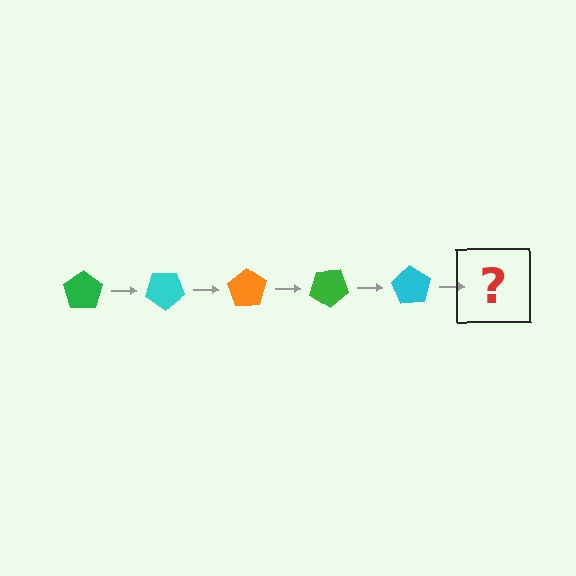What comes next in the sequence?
The next element should be an orange pentagon, rotated 175 degrees from the start.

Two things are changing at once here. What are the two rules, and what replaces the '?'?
The two rules are that it rotates 35 degrees each step and the color cycles through green, cyan, and orange. The '?' should be an orange pentagon, rotated 175 degrees from the start.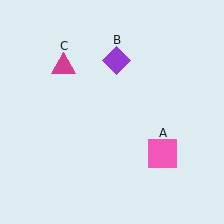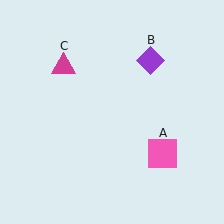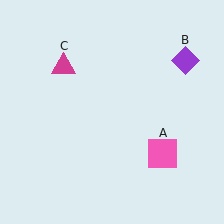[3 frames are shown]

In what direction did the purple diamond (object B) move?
The purple diamond (object B) moved right.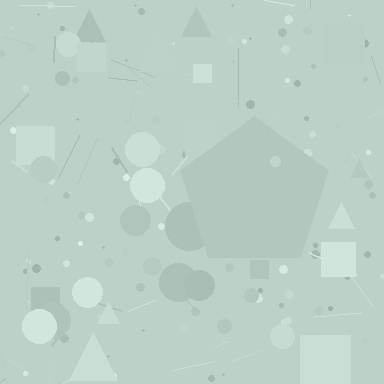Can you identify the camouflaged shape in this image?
The camouflaged shape is a pentagon.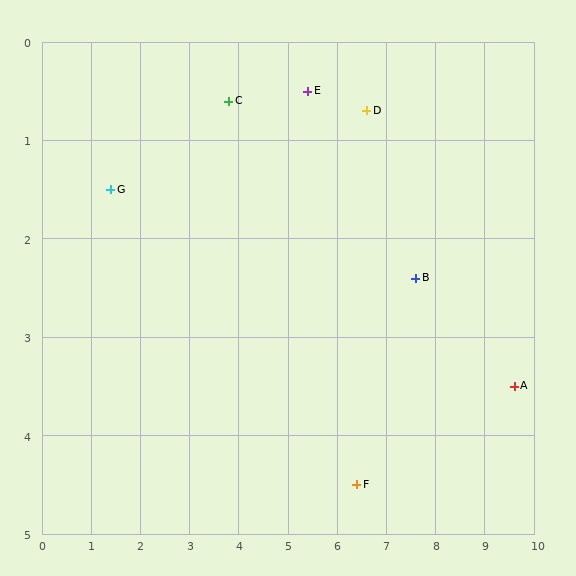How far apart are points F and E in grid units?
Points F and E are about 4.1 grid units apart.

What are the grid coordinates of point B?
Point B is at approximately (7.6, 2.4).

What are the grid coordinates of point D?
Point D is at approximately (6.6, 0.7).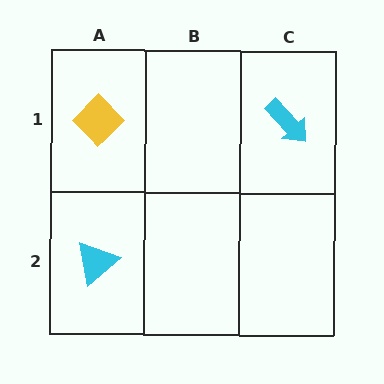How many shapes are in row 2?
1 shape.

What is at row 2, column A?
A cyan triangle.